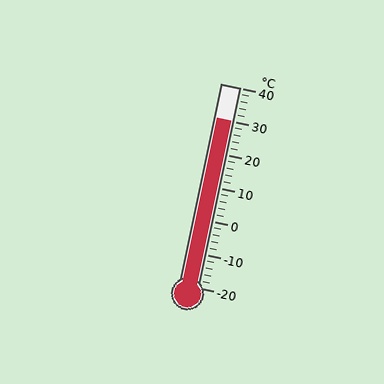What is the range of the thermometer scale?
The thermometer scale ranges from -20°C to 40°C.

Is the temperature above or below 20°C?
The temperature is above 20°C.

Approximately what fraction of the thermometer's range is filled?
The thermometer is filled to approximately 85% of its range.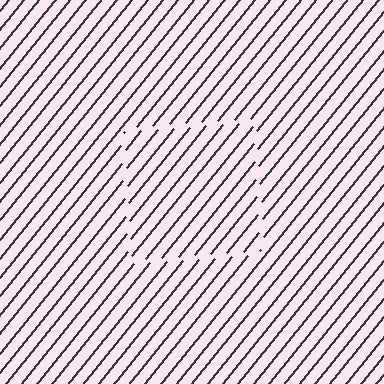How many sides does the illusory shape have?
4 sides — the line-ends trace a square.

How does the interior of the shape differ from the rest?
The interior of the shape contains the same grating, shifted by half a period — the contour is defined by the phase discontinuity where line-ends from the inner and outer gratings abut.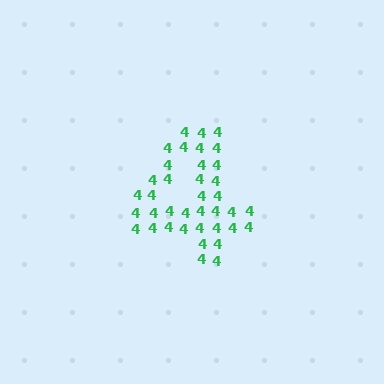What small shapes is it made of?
It is made of small digit 4's.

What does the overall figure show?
The overall figure shows the digit 4.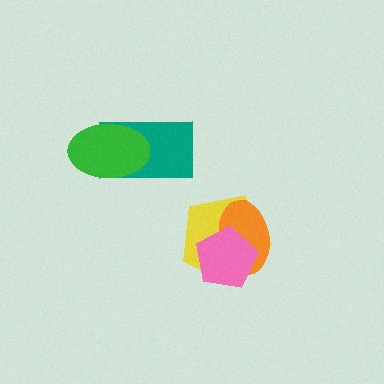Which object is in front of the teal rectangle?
The green ellipse is in front of the teal rectangle.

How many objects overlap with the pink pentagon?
2 objects overlap with the pink pentagon.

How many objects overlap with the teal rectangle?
1 object overlaps with the teal rectangle.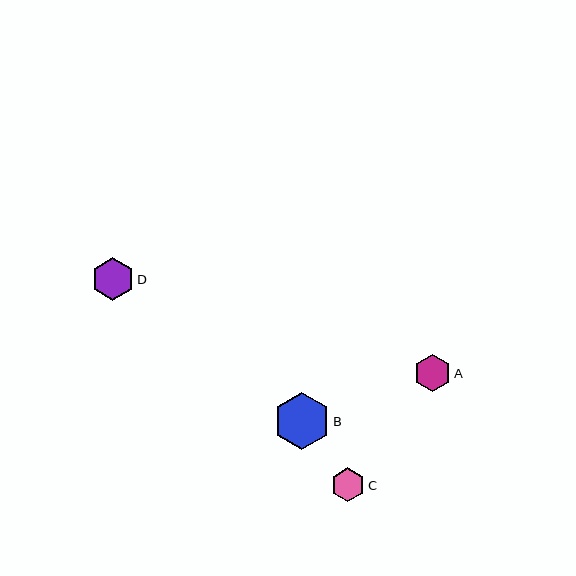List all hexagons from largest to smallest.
From largest to smallest: B, D, A, C.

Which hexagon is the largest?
Hexagon B is the largest with a size of approximately 57 pixels.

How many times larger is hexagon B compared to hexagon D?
Hexagon B is approximately 1.3 times the size of hexagon D.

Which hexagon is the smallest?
Hexagon C is the smallest with a size of approximately 34 pixels.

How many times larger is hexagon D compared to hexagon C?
Hexagon D is approximately 1.3 times the size of hexagon C.